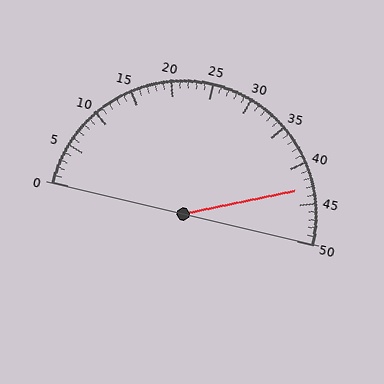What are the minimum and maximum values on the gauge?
The gauge ranges from 0 to 50.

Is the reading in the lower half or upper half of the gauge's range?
The reading is in the upper half of the range (0 to 50).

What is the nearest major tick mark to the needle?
The nearest major tick mark is 45.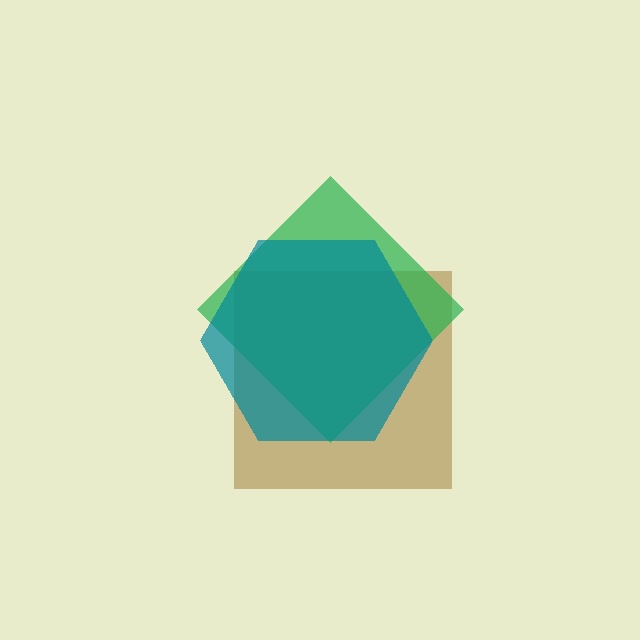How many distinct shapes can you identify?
There are 3 distinct shapes: a brown square, a green diamond, a teal hexagon.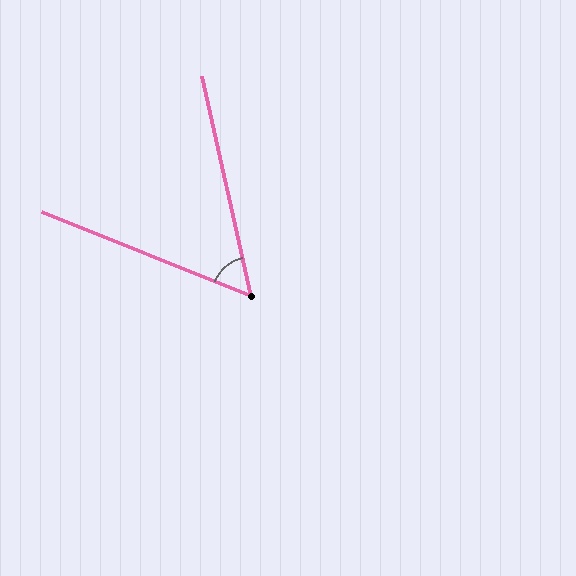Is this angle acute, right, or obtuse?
It is acute.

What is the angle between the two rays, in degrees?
Approximately 55 degrees.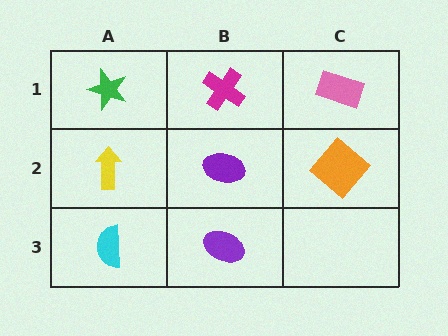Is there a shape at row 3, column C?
No, that cell is empty.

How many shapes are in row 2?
3 shapes.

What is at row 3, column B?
A purple ellipse.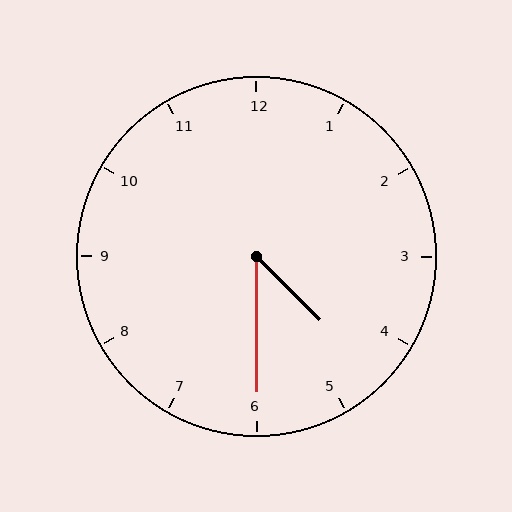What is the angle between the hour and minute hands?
Approximately 45 degrees.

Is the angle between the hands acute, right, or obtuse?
It is acute.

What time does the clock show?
4:30.